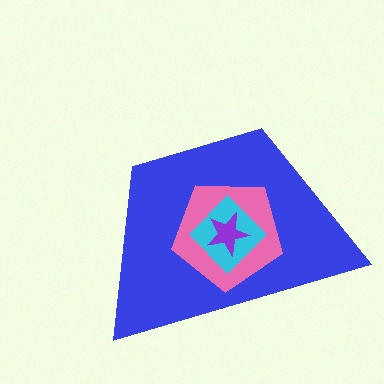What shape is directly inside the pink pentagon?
The cyan diamond.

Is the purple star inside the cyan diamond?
Yes.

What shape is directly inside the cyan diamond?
The purple star.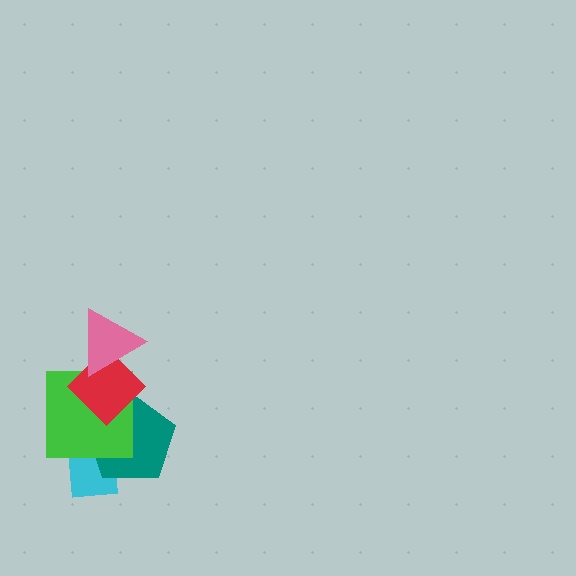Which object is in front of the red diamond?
The pink triangle is in front of the red diamond.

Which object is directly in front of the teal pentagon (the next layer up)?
The green square is directly in front of the teal pentagon.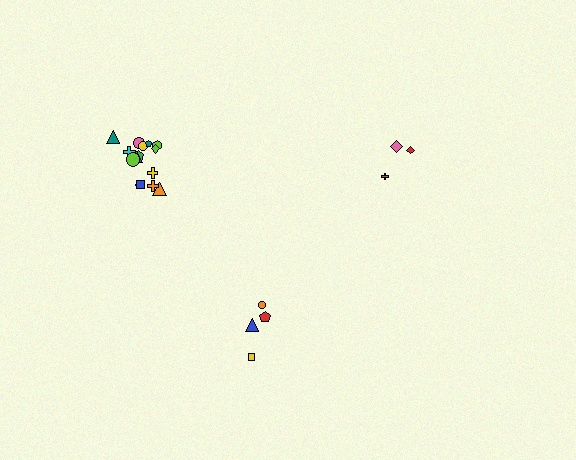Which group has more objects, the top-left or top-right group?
The top-left group.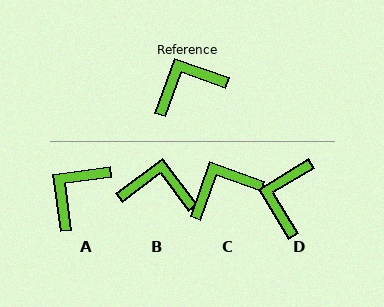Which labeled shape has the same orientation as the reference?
C.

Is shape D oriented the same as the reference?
No, it is off by about 51 degrees.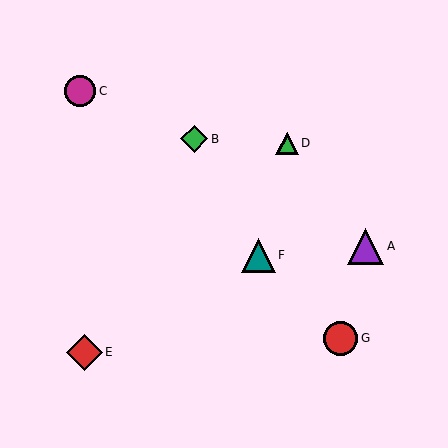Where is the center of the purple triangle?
The center of the purple triangle is at (366, 246).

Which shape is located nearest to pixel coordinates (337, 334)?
The red circle (labeled G) at (341, 338) is nearest to that location.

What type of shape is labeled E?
Shape E is a red diamond.